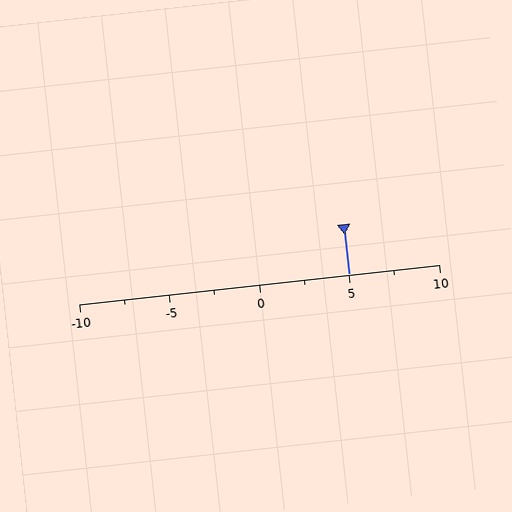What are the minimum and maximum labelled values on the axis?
The axis runs from -10 to 10.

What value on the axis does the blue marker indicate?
The marker indicates approximately 5.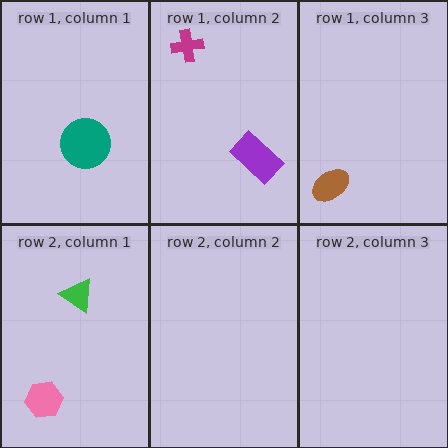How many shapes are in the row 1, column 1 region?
1.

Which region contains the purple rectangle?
The row 1, column 2 region.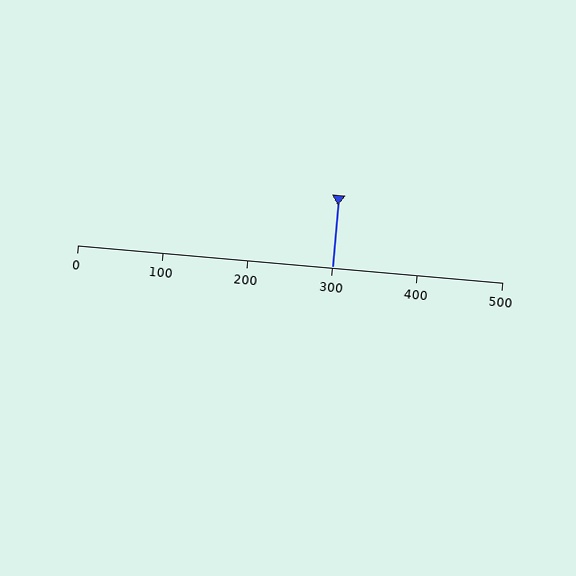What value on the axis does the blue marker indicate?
The marker indicates approximately 300.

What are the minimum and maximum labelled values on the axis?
The axis runs from 0 to 500.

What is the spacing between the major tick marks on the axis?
The major ticks are spaced 100 apart.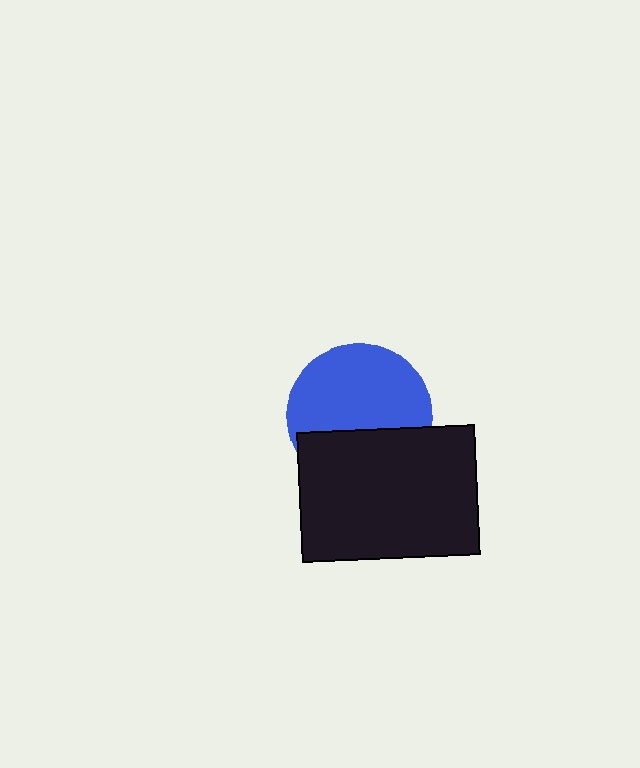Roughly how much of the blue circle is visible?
About half of it is visible (roughly 63%).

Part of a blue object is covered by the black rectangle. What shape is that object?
It is a circle.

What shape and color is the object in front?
The object in front is a black rectangle.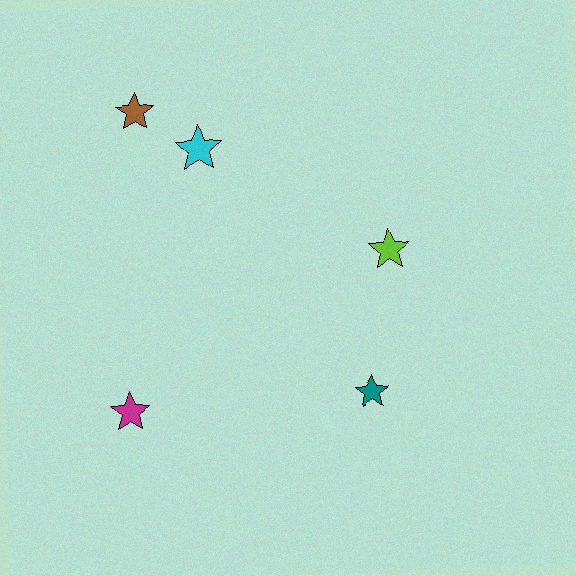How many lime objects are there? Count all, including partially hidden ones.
There is 1 lime object.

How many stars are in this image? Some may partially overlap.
There are 5 stars.